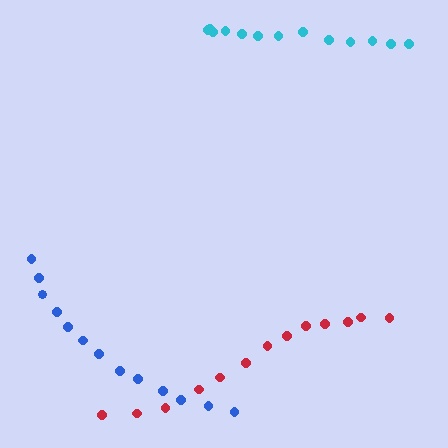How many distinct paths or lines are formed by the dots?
There are 3 distinct paths.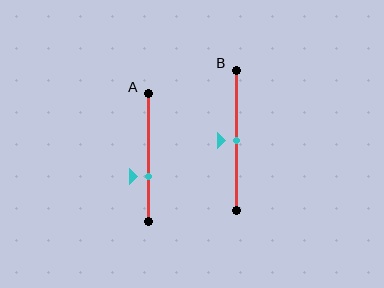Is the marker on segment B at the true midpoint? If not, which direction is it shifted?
Yes, the marker on segment B is at the true midpoint.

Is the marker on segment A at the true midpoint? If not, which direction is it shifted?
No, the marker on segment A is shifted downward by about 15% of the segment length.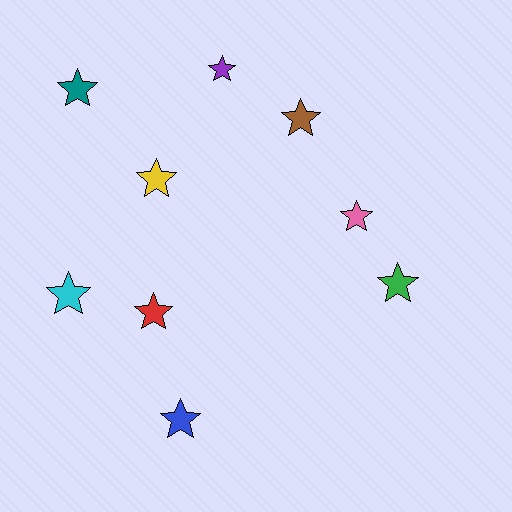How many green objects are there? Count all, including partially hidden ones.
There is 1 green object.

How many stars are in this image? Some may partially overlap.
There are 9 stars.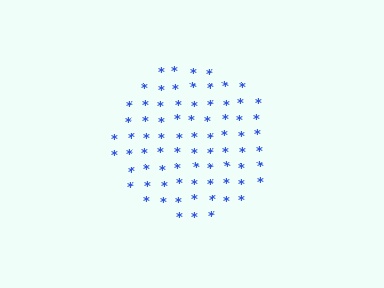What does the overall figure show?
The overall figure shows a circle.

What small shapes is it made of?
It is made of small asterisks.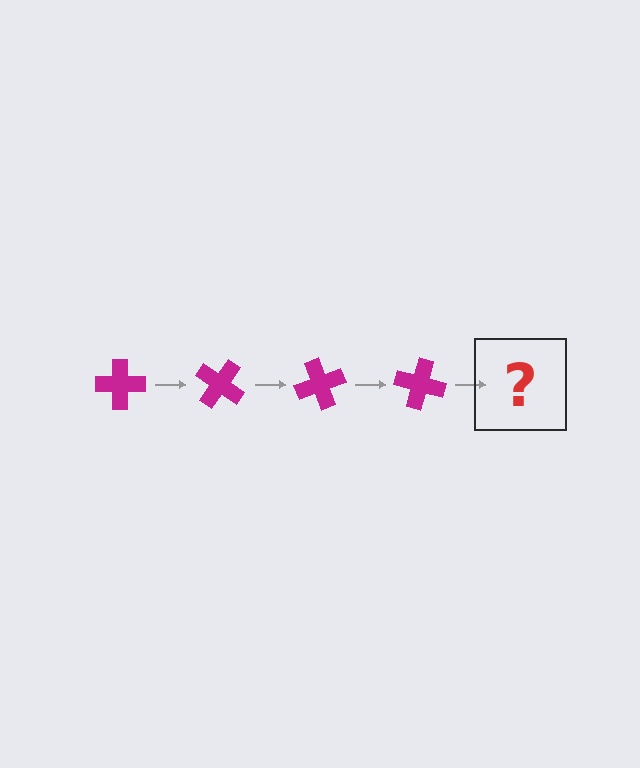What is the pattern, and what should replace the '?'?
The pattern is that the cross rotates 35 degrees each step. The '?' should be a magenta cross rotated 140 degrees.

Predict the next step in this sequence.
The next step is a magenta cross rotated 140 degrees.